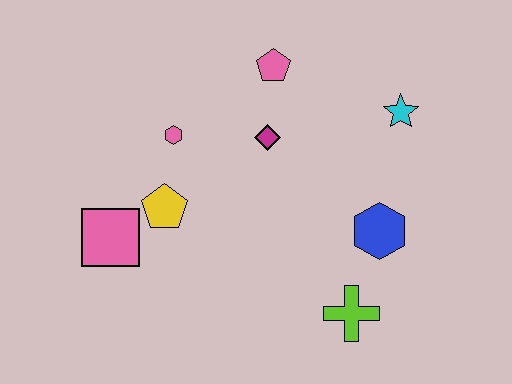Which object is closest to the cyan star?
The blue hexagon is closest to the cyan star.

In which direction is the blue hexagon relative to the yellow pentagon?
The blue hexagon is to the right of the yellow pentagon.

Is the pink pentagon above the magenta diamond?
Yes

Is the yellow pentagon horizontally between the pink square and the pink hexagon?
Yes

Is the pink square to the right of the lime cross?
No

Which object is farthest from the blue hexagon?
The pink square is farthest from the blue hexagon.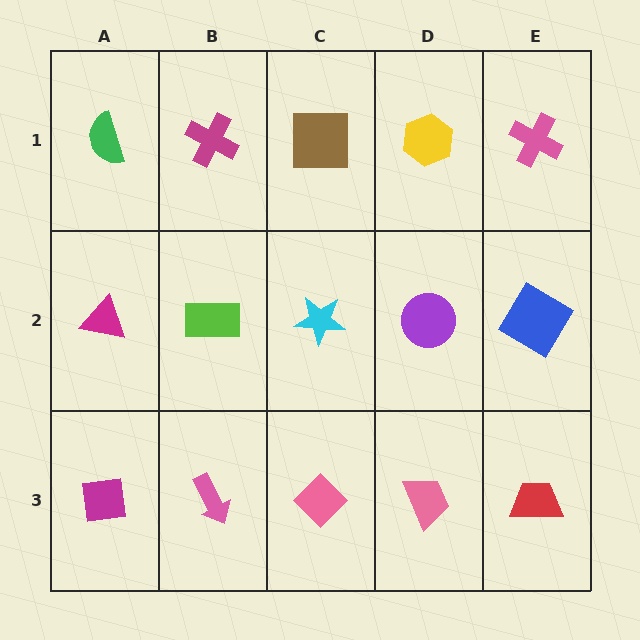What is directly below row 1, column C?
A cyan star.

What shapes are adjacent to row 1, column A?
A magenta triangle (row 2, column A), a magenta cross (row 1, column B).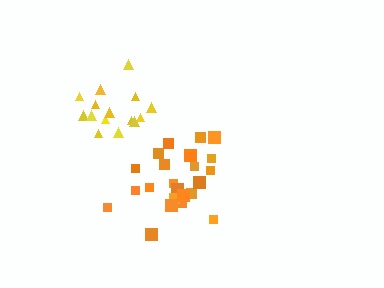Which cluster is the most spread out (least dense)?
Yellow.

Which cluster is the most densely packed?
Orange.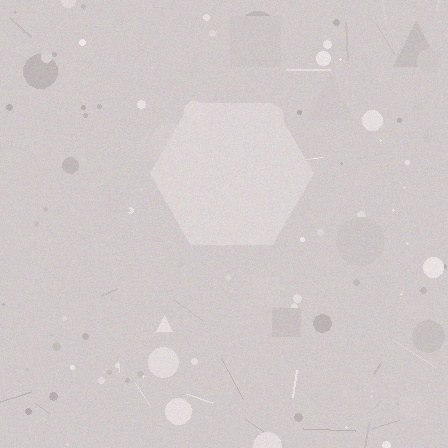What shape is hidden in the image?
A hexagon is hidden in the image.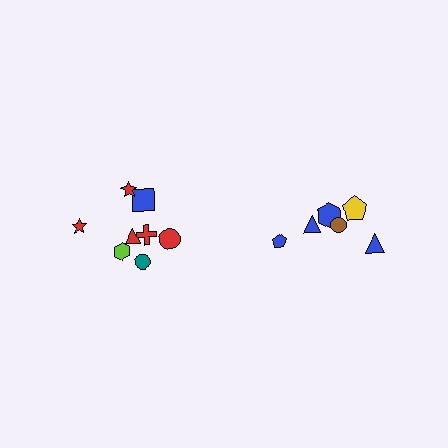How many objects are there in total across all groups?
There are 14 objects.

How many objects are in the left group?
There are 8 objects.